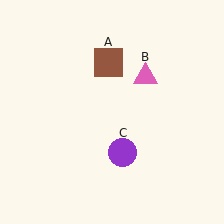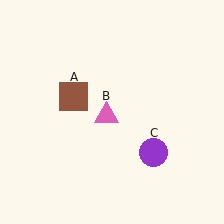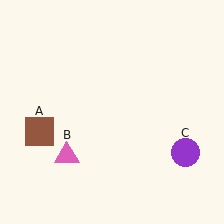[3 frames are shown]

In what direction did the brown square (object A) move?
The brown square (object A) moved down and to the left.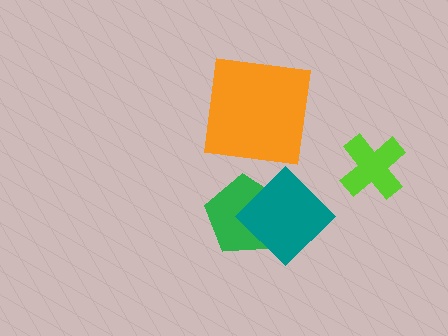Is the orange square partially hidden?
No, no other shape covers it.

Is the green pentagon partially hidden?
Yes, it is partially covered by another shape.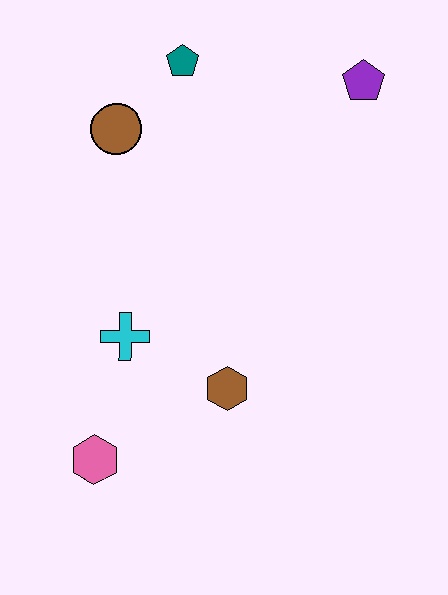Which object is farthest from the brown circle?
The pink hexagon is farthest from the brown circle.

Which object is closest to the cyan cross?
The brown hexagon is closest to the cyan cross.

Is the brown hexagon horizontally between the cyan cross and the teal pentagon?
No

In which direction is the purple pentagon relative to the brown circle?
The purple pentagon is to the right of the brown circle.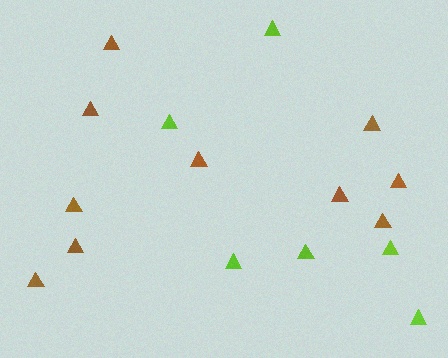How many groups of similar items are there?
There are 2 groups: one group of lime triangles (6) and one group of brown triangles (10).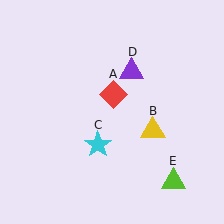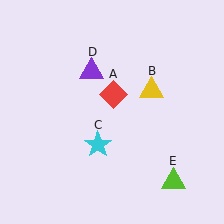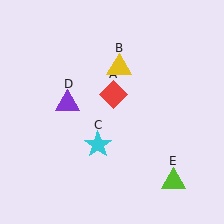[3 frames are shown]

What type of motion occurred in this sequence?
The yellow triangle (object B), purple triangle (object D) rotated counterclockwise around the center of the scene.